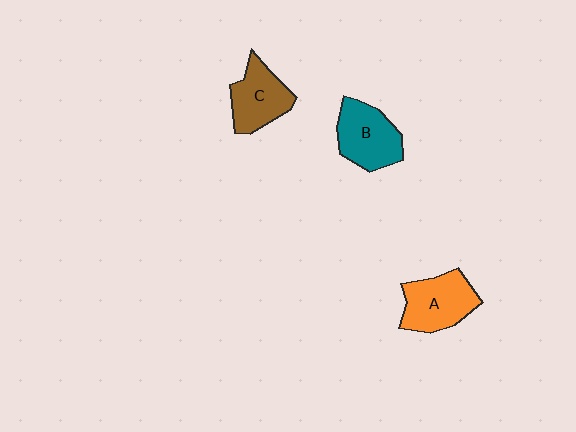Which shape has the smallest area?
Shape C (brown).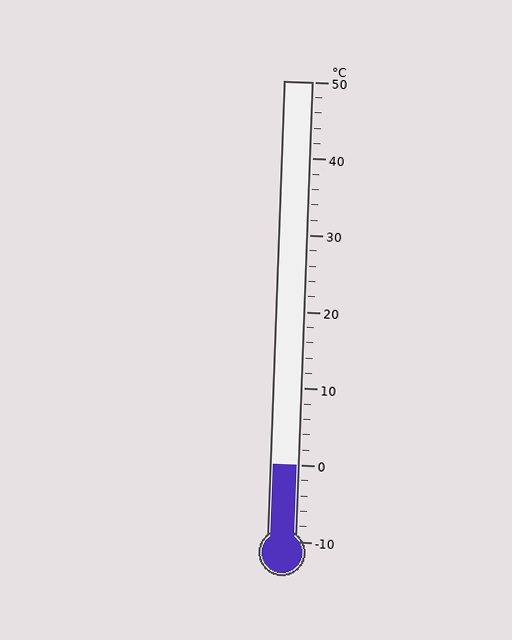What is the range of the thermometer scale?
The thermometer scale ranges from -10°C to 50°C.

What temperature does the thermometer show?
The thermometer shows approximately 0°C.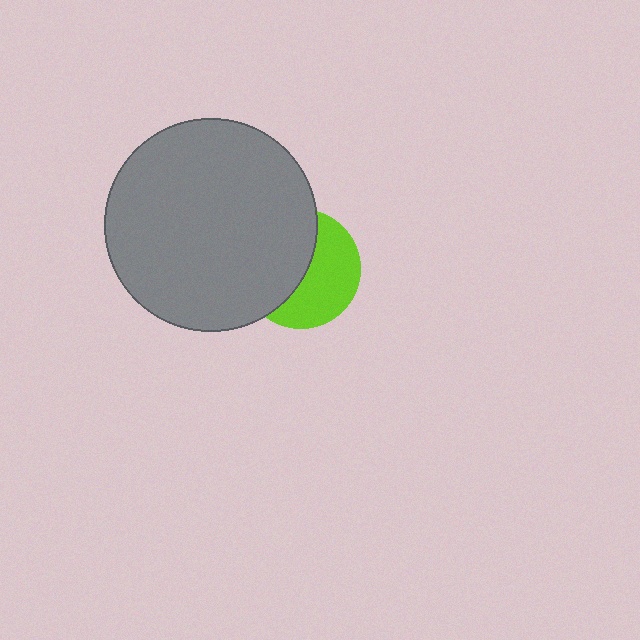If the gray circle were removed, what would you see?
You would see the complete lime circle.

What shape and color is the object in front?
The object in front is a gray circle.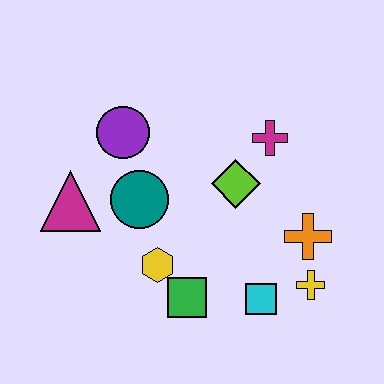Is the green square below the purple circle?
Yes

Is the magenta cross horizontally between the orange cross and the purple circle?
Yes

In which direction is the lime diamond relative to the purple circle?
The lime diamond is to the right of the purple circle.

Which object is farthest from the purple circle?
The yellow cross is farthest from the purple circle.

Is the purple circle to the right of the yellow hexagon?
No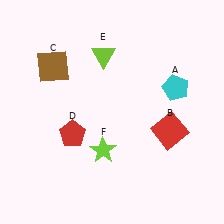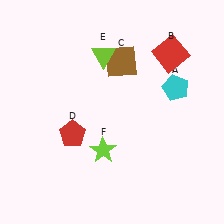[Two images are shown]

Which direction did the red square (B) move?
The red square (B) moved up.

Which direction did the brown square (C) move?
The brown square (C) moved right.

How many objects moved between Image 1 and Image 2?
2 objects moved between the two images.